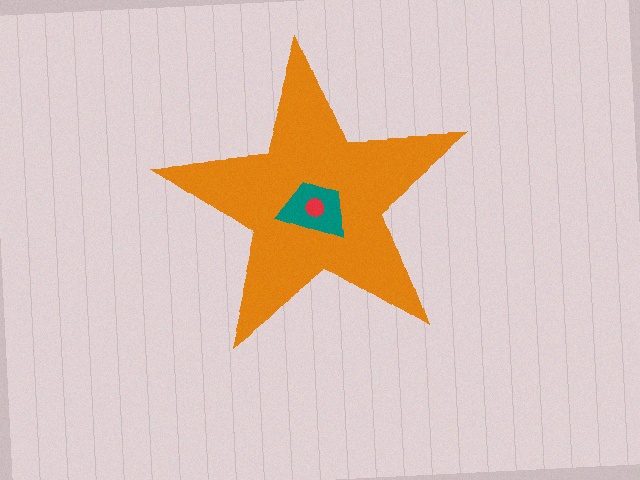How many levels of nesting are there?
3.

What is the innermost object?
The red circle.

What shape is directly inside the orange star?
The teal trapezoid.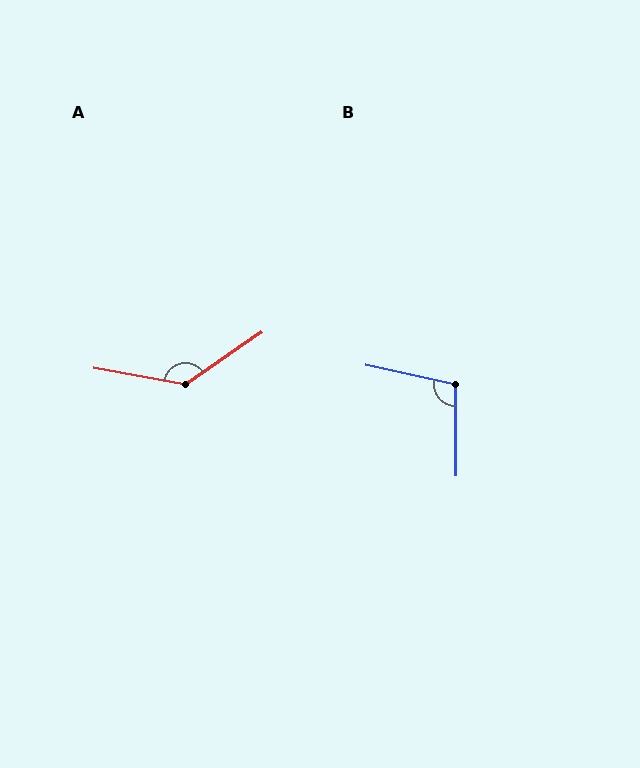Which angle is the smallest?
B, at approximately 103 degrees.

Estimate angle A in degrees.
Approximately 135 degrees.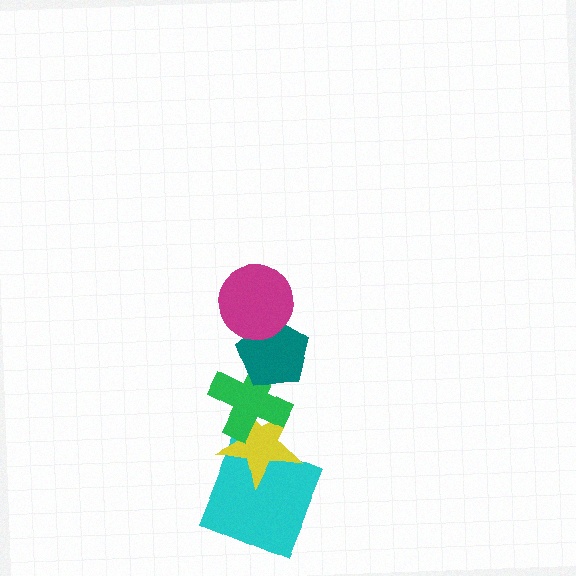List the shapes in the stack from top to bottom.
From top to bottom: the magenta circle, the teal pentagon, the green cross, the yellow star, the cyan square.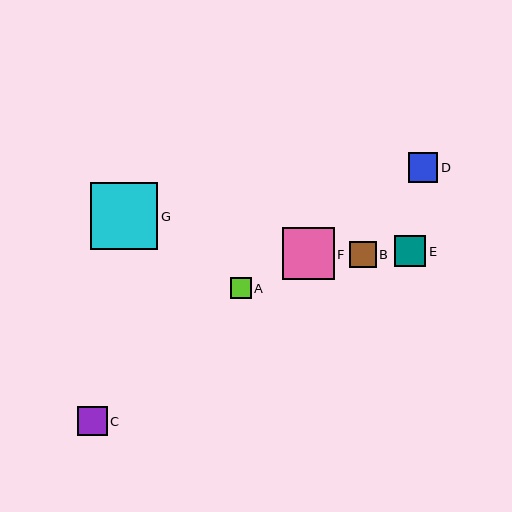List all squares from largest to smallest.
From largest to smallest: G, F, E, D, C, B, A.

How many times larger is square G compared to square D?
Square G is approximately 2.3 times the size of square D.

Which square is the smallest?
Square A is the smallest with a size of approximately 21 pixels.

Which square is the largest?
Square G is the largest with a size of approximately 67 pixels.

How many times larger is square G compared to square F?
Square G is approximately 1.3 times the size of square F.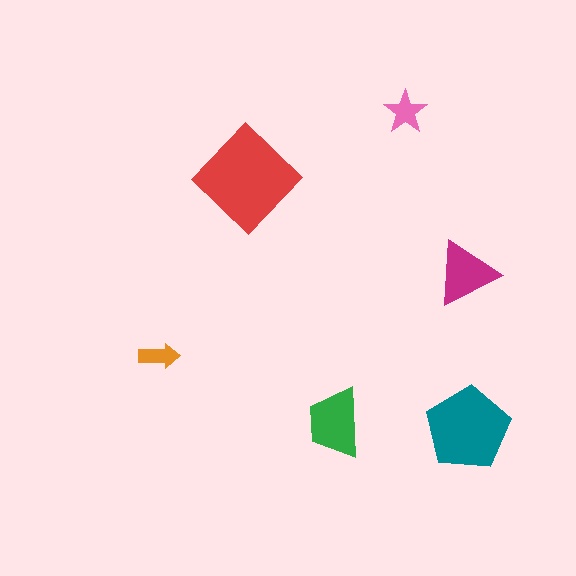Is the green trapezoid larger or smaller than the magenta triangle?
Larger.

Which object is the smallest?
The orange arrow.